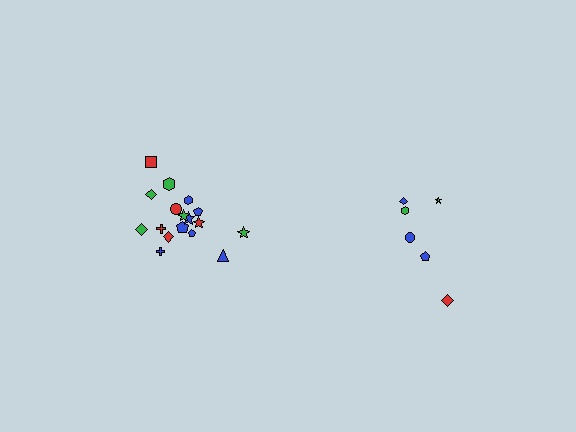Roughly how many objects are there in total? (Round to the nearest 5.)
Roughly 25 objects in total.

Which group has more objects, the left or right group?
The left group.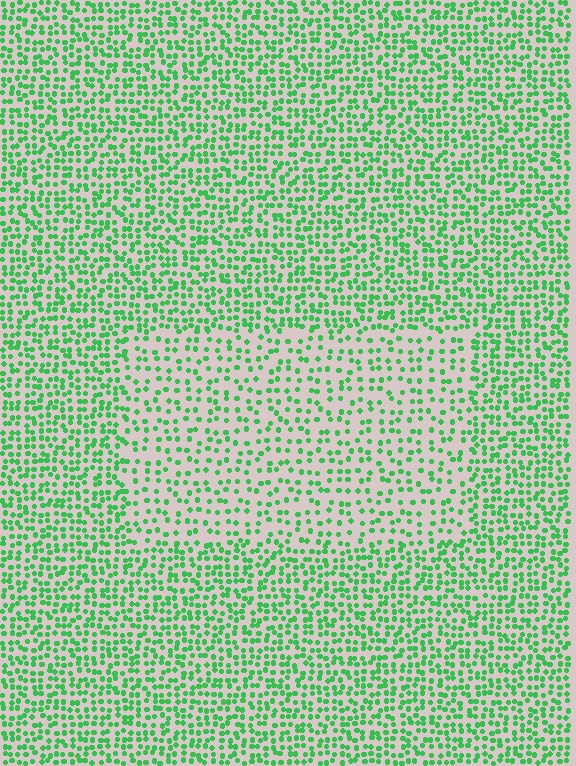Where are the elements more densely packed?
The elements are more densely packed outside the rectangle boundary.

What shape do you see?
I see a rectangle.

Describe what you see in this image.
The image contains small green elements arranged at two different densities. A rectangle-shaped region is visible where the elements are less densely packed than the surrounding area.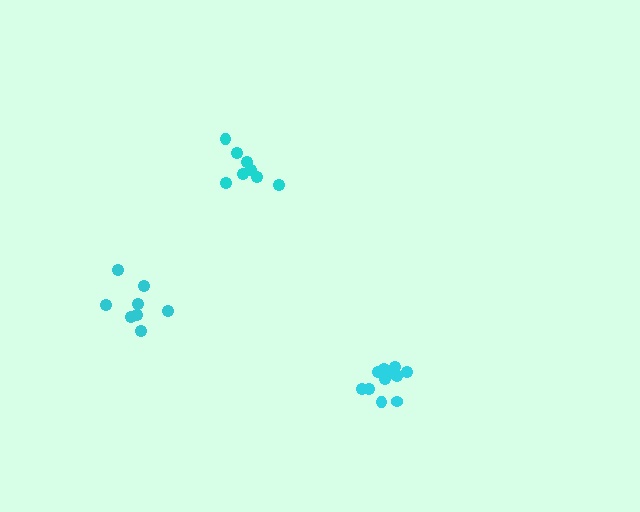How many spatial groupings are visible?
There are 3 spatial groupings.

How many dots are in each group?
Group 1: 12 dots, Group 2: 8 dots, Group 3: 8 dots (28 total).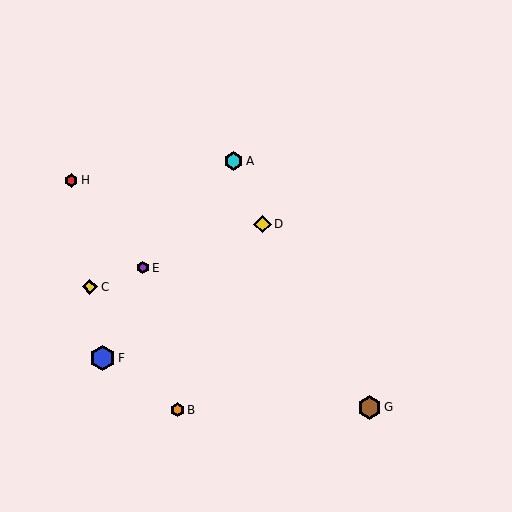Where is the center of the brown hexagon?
The center of the brown hexagon is at (369, 407).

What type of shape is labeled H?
Shape H is a red hexagon.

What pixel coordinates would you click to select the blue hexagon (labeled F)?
Click at (102, 358) to select the blue hexagon F.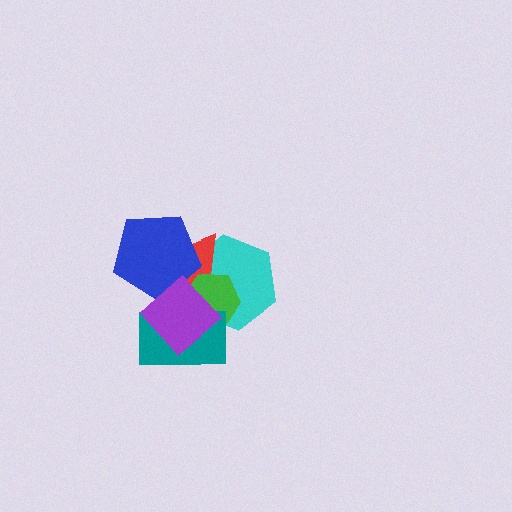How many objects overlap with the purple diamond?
5 objects overlap with the purple diamond.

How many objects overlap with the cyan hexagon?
5 objects overlap with the cyan hexagon.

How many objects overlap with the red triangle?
5 objects overlap with the red triangle.